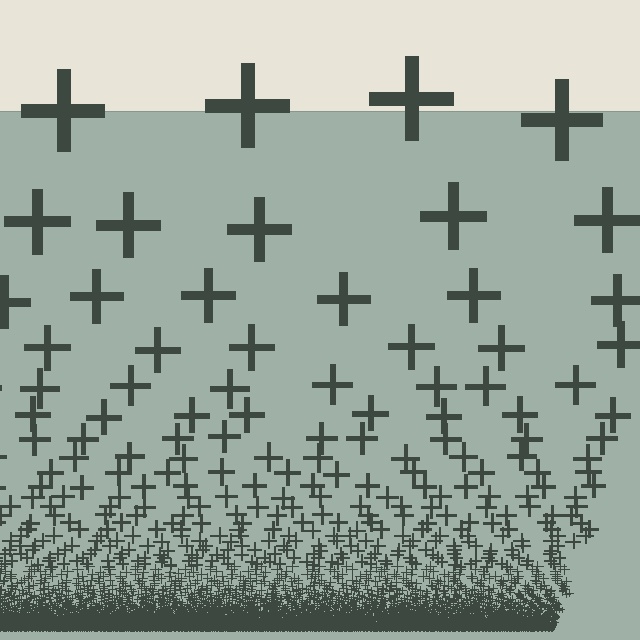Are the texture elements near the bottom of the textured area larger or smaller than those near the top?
Smaller. The gradient is inverted — elements near the bottom are smaller and denser.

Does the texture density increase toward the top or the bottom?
Density increases toward the bottom.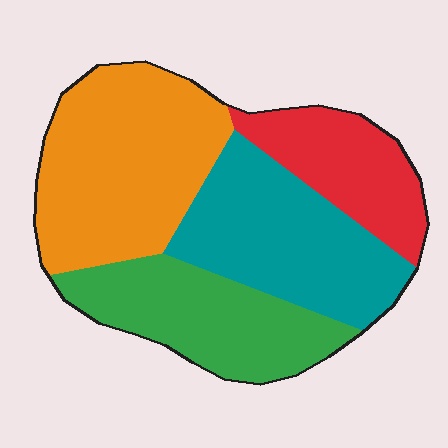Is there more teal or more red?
Teal.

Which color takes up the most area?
Orange, at roughly 35%.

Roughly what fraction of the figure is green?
Green takes up less than a quarter of the figure.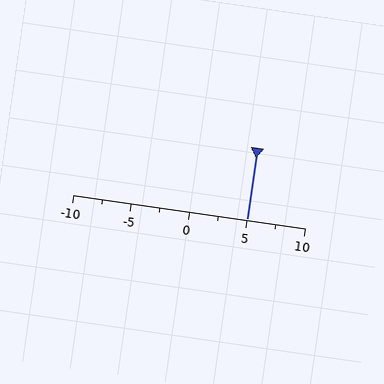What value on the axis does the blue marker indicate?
The marker indicates approximately 5.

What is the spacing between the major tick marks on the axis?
The major ticks are spaced 5 apart.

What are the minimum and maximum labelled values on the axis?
The axis runs from -10 to 10.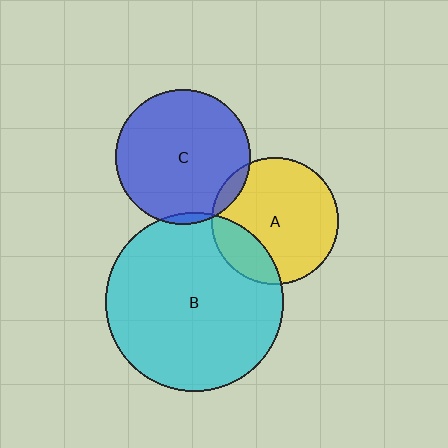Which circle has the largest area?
Circle B (cyan).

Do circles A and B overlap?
Yes.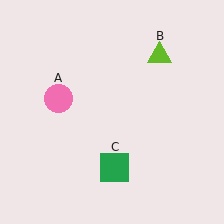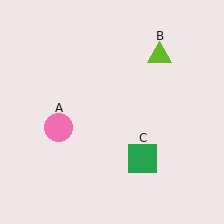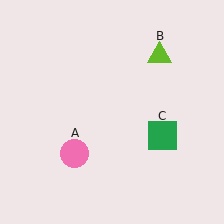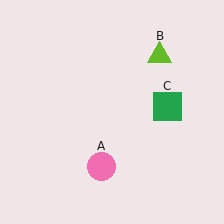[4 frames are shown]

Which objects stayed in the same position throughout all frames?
Lime triangle (object B) remained stationary.